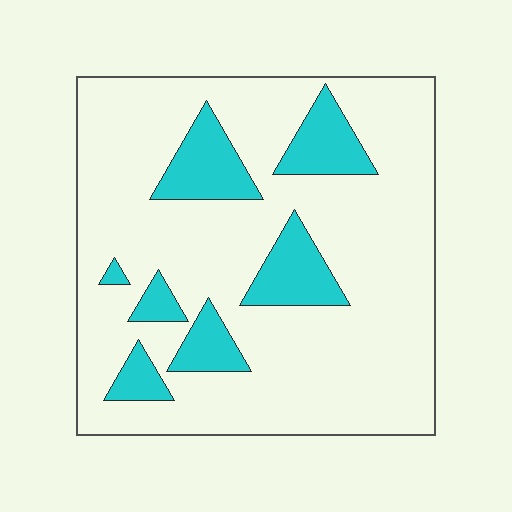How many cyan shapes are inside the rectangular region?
7.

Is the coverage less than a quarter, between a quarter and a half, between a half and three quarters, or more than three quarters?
Less than a quarter.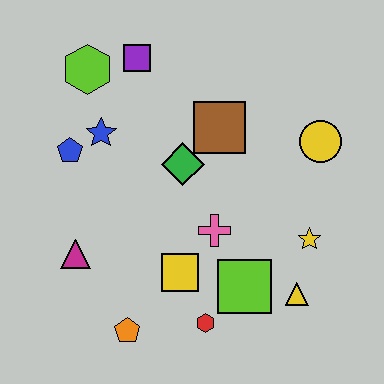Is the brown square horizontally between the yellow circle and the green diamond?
Yes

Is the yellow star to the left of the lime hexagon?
No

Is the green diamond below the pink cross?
No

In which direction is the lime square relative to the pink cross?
The lime square is below the pink cross.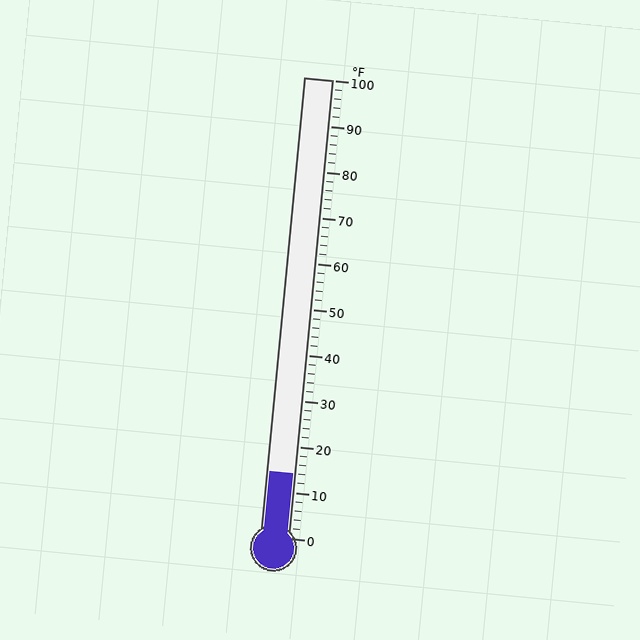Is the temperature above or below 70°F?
The temperature is below 70°F.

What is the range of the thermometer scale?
The thermometer scale ranges from 0°F to 100°F.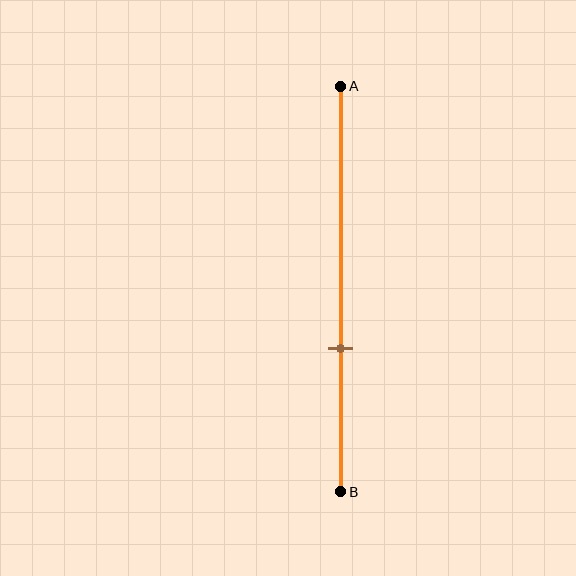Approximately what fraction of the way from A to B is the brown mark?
The brown mark is approximately 65% of the way from A to B.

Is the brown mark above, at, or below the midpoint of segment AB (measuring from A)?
The brown mark is below the midpoint of segment AB.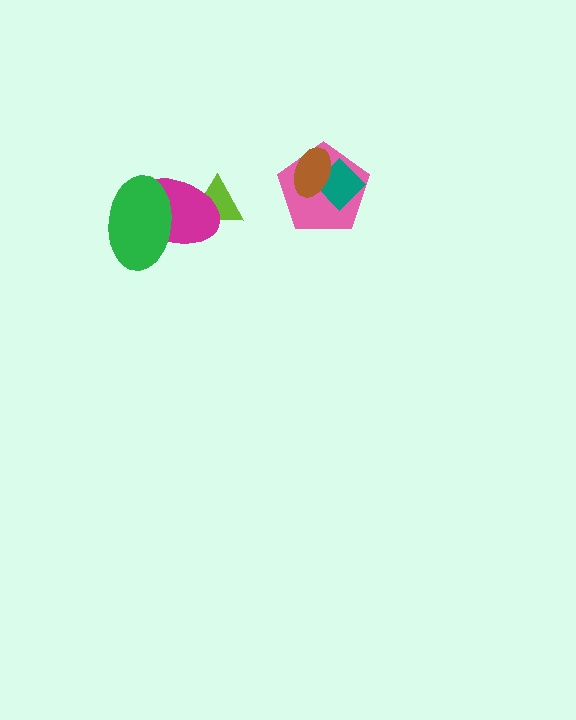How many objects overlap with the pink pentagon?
2 objects overlap with the pink pentagon.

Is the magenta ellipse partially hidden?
Yes, it is partially covered by another shape.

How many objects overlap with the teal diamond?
2 objects overlap with the teal diamond.